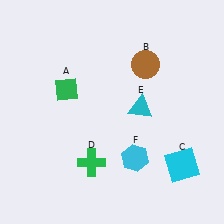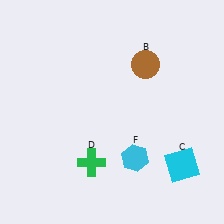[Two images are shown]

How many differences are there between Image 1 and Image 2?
There are 2 differences between the two images.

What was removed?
The green diamond (A), the cyan triangle (E) were removed in Image 2.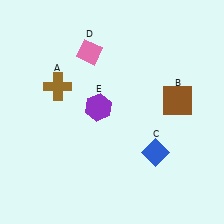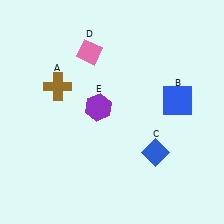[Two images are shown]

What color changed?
The square (B) changed from brown in Image 1 to blue in Image 2.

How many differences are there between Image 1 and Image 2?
There is 1 difference between the two images.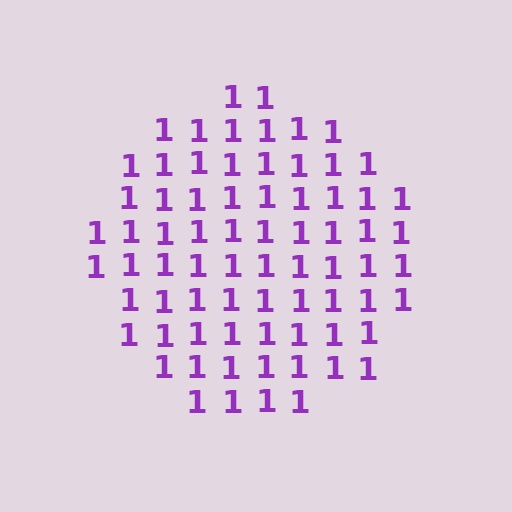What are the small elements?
The small elements are digit 1's.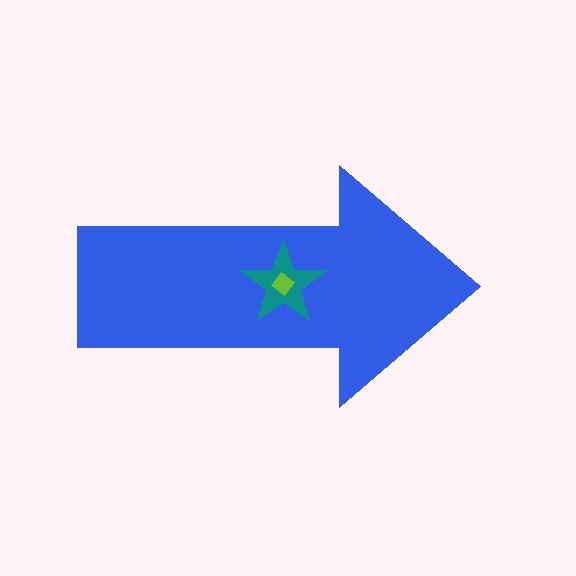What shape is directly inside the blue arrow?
The teal star.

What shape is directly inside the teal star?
The lime diamond.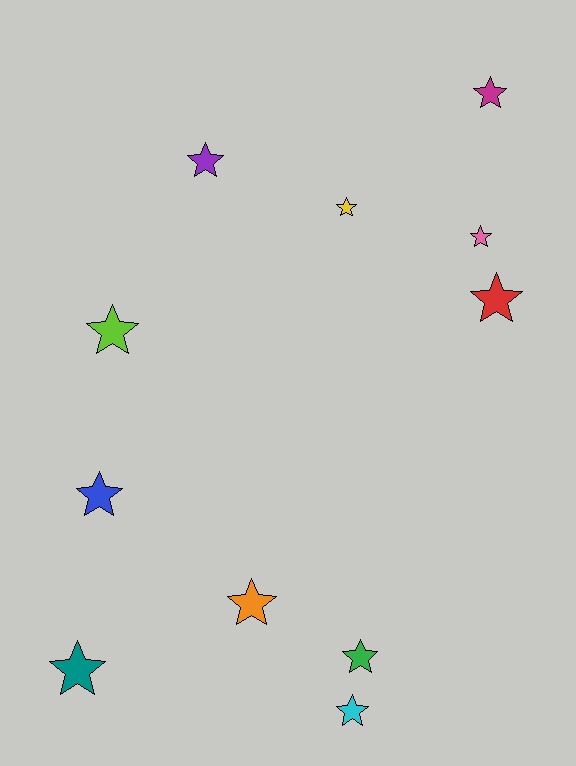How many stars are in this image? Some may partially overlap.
There are 11 stars.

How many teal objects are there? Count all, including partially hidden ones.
There is 1 teal object.